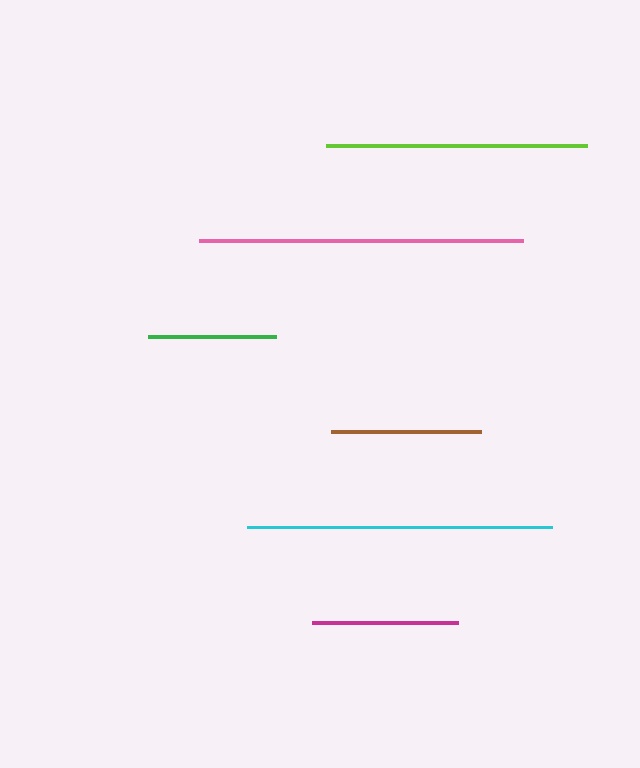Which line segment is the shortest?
The green line is the shortest at approximately 129 pixels.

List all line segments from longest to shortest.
From longest to shortest: pink, cyan, lime, brown, magenta, green.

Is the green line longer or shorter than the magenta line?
The magenta line is longer than the green line.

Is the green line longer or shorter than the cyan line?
The cyan line is longer than the green line.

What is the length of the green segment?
The green segment is approximately 129 pixels long.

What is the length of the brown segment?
The brown segment is approximately 149 pixels long.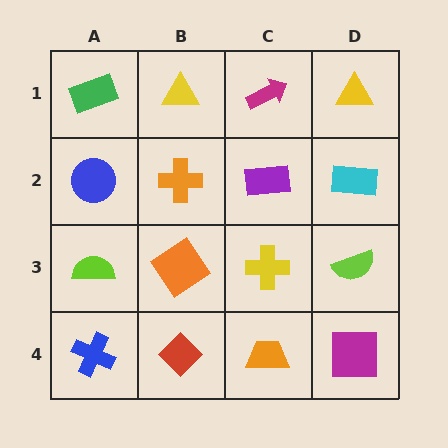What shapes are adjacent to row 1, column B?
An orange cross (row 2, column B), a green rectangle (row 1, column A), a magenta arrow (row 1, column C).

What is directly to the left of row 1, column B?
A green rectangle.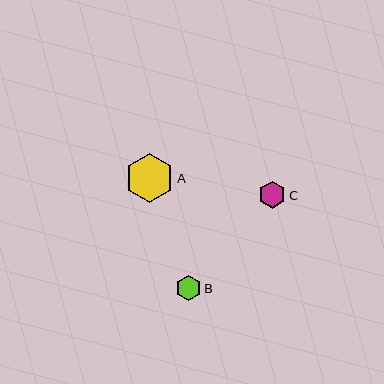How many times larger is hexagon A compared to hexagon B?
Hexagon A is approximately 2.0 times the size of hexagon B.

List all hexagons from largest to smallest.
From largest to smallest: A, C, B.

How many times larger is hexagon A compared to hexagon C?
Hexagon A is approximately 1.8 times the size of hexagon C.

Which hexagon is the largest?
Hexagon A is the largest with a size of approximately 49 pixels.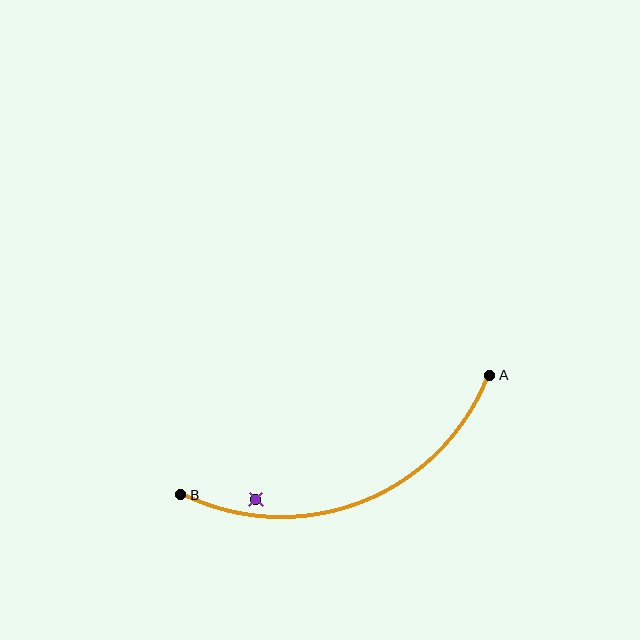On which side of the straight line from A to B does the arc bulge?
The arc bulges below the straight line connecting A and B.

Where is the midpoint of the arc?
The arc midpoint is the point on the curve farthest from the straight line joining A and B. It sits below that line.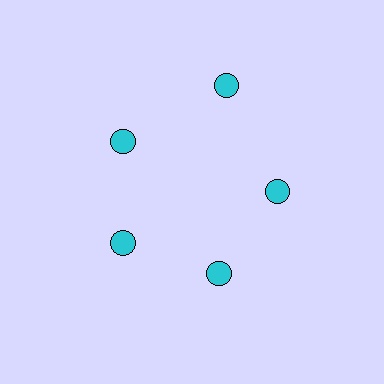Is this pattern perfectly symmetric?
No. The 5 cyan circles are arranged in a ring, but one element near the 1 o'clock position is pushed outward from the center, breaking the 5-fold rotational symmetry.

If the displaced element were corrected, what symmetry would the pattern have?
It would have 5-fold rotational symmetry — the pattern would map onto itself every 72 degrees.